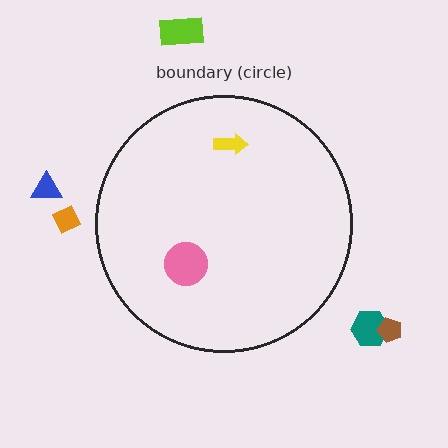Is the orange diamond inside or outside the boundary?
Outside.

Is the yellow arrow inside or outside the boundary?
Inside.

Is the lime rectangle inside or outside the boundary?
Outside.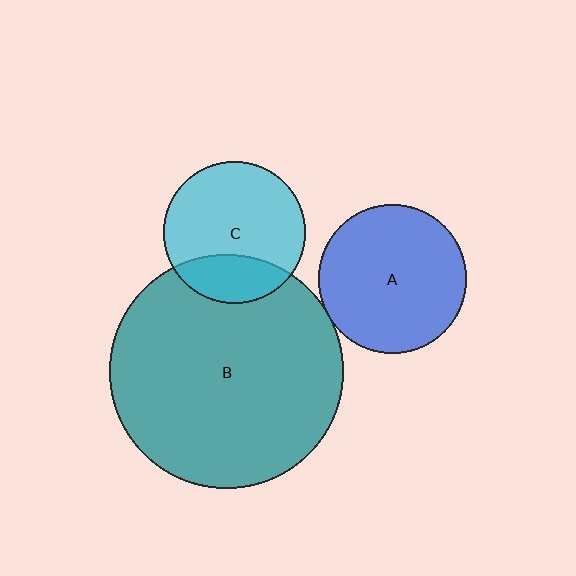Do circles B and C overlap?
Yes.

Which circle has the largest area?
Circle B (teal).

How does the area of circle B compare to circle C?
Approximately 2.7 times.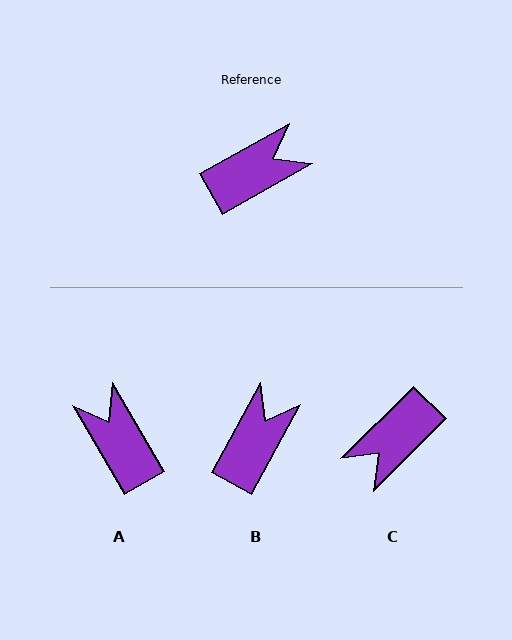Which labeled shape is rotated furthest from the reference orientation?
C, about 164 degrees away.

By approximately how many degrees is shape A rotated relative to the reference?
Approximately 91 degrees counter-clockwise.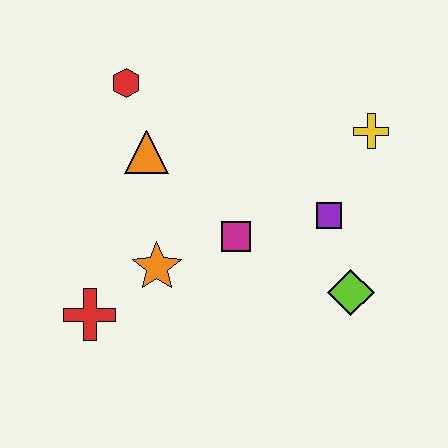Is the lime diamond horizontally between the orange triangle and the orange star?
No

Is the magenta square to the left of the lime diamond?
Yes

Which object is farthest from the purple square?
The red cross is farthest from the purple square.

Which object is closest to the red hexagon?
The orange triangle is closest to the red hexagon.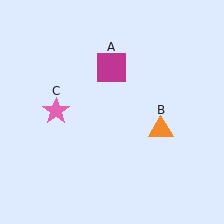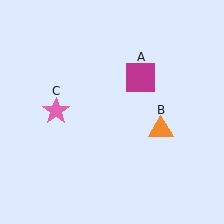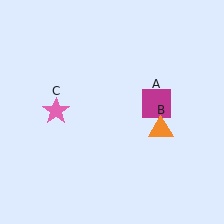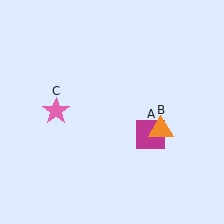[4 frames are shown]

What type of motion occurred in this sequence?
The magenta square (object A) rotated clockwise around the center of the scene.